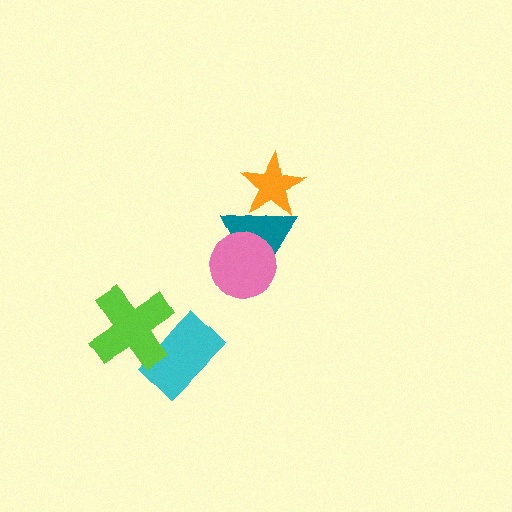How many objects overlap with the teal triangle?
2 objects overlap with the teal triangle.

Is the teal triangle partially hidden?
Yes, it is partially covered by another shape.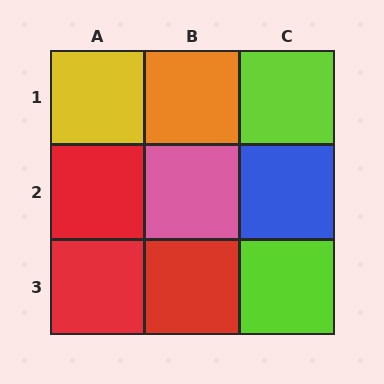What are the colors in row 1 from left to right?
Yellow, orange, lime.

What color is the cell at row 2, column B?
Pink.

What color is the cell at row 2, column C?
Blue.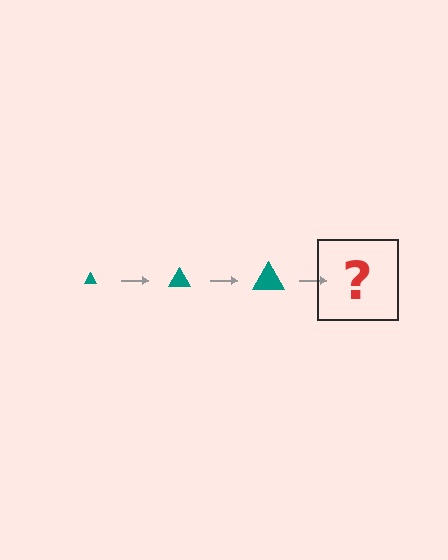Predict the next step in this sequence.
The next step is a teal triangle, larger than the previous one.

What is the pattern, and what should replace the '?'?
The pattern is that the triangle gets progressively larger each step. The '?' should be a teal triangle, larger than the previous one.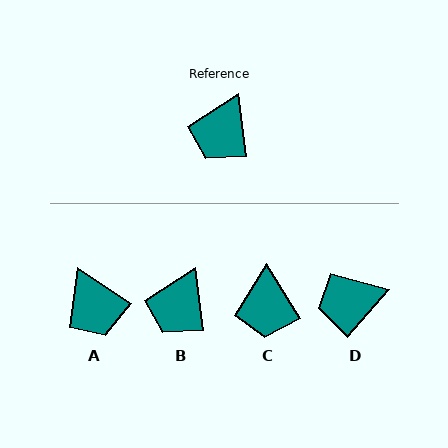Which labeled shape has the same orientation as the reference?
B.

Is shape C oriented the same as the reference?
No, it is off by about 25 degrees.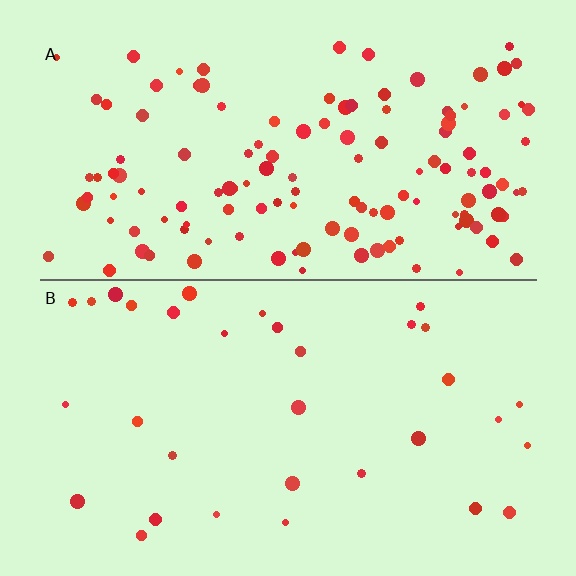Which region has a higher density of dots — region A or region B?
A (the top).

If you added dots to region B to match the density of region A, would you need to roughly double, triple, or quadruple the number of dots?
Approximately quadruple.